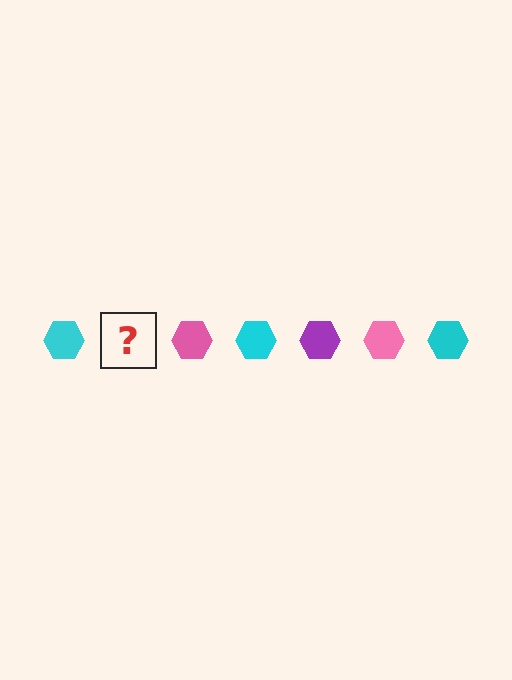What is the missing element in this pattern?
The missing element is a purple hexagon.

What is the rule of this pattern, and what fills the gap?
The rule is that the pattern cycles through cyan, purple, pink hexagons. The gap should be filled with a purple hexagon.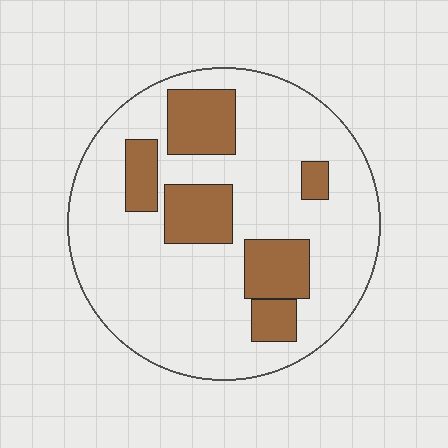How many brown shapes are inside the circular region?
6.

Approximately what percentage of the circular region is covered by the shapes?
Approximately 25%.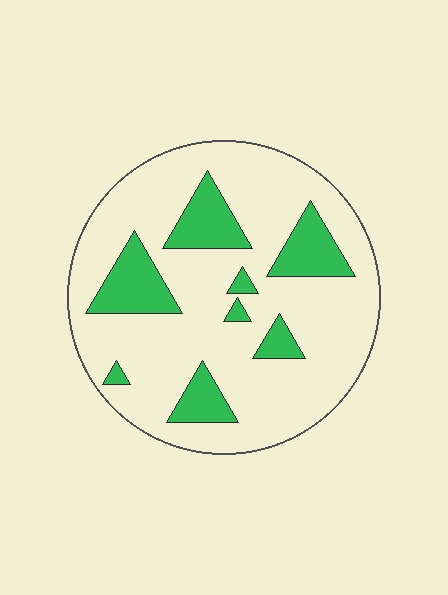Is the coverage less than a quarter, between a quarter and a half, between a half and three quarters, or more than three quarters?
Less than a quarter.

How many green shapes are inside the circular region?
8.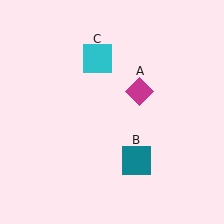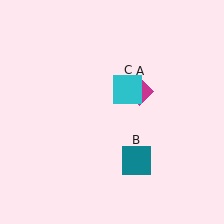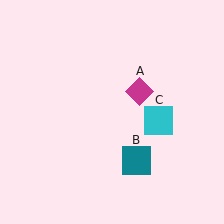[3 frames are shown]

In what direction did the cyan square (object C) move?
The cyan square (object C) moved down and to the right.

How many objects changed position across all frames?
1 object changed position: cyan square (object C).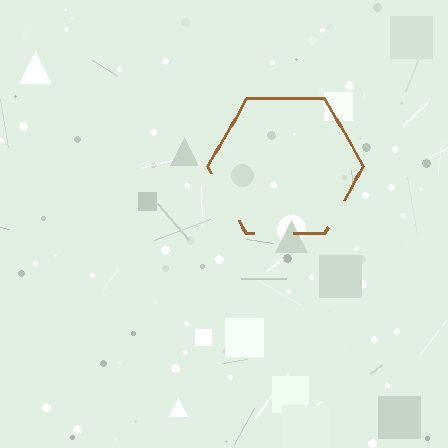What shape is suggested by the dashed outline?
The dashed outline suggests a hexagon.